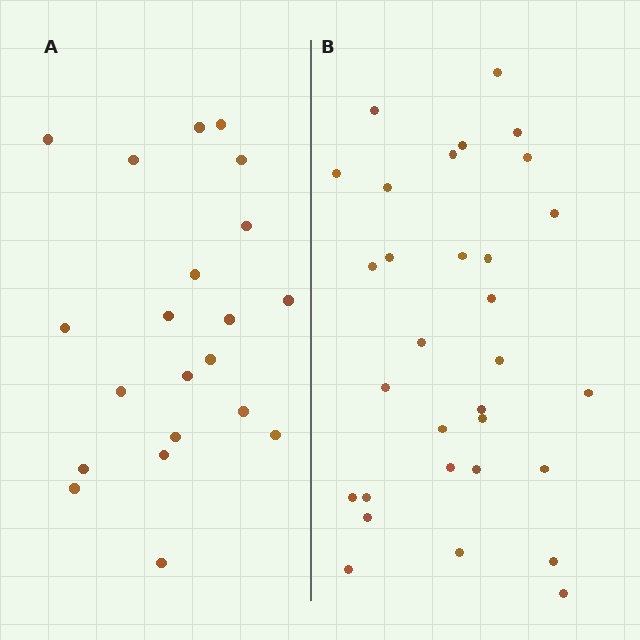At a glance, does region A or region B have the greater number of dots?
Region B (the right region) has more dots.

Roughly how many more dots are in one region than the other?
Region B has roughly 10 or so more dots than region A.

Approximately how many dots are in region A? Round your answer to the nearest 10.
About 20 dots. (The exact count is 21, which rounds to 20.)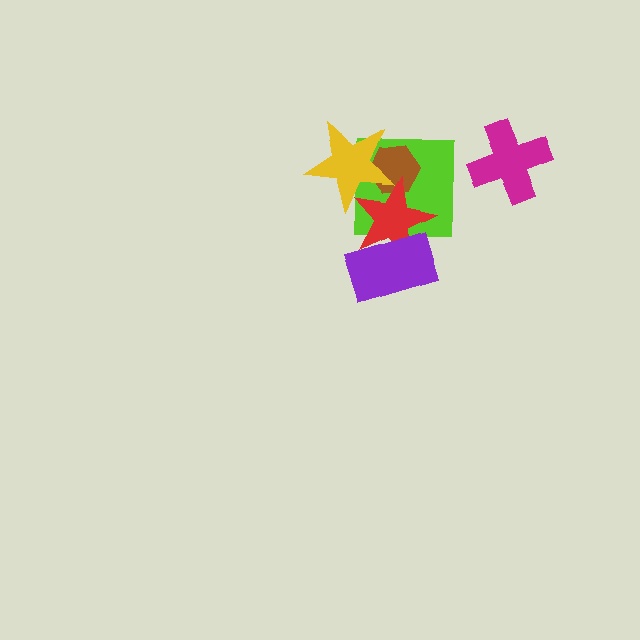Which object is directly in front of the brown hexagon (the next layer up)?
The yellow star is directly in front of the brown hexagon.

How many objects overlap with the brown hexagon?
3 objects overlap with the brown hexagon.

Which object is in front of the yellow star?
The red star is in front of the yellow star.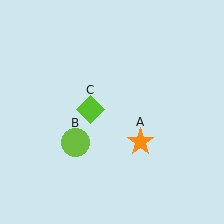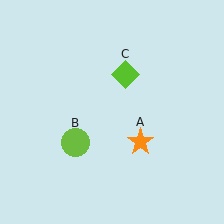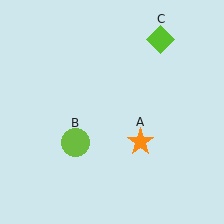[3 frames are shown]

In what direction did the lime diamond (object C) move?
The lime diamond (object C) moved up and to the right.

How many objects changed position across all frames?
1 object changed position: lime diamond (object C).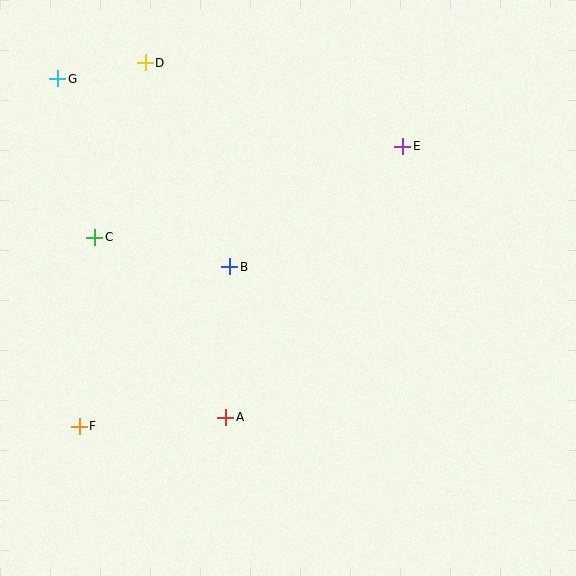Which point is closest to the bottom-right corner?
Point A is closest to the bottom-right corner.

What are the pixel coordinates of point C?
Point C is at (95, 237).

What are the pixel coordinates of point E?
Point E is at (403, 146).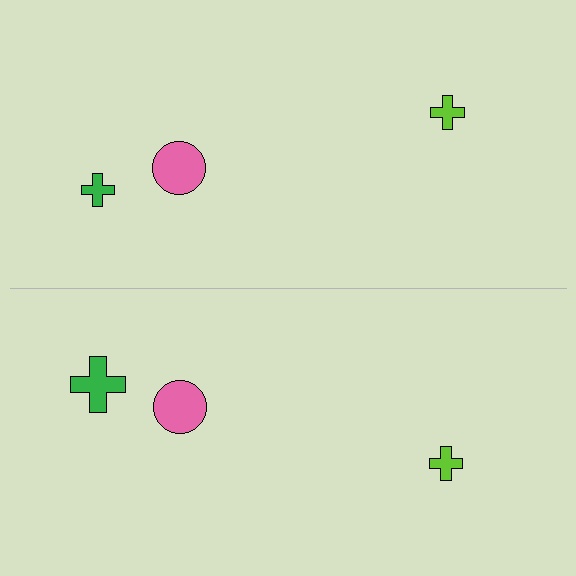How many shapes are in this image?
There are 6 shapes in this image.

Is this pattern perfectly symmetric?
No, the pattern is not perfectly symmetric. The green cross on the bottom side has a different size than its mirror counterpart.